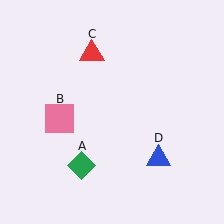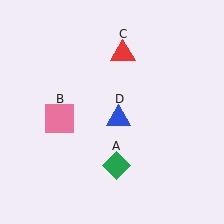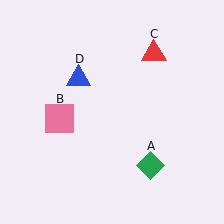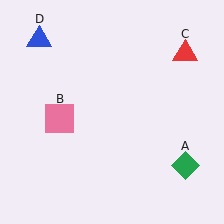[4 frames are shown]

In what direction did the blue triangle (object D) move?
The blue triangle (object D) moved up and to the left.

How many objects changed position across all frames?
3 objects changed position: green diamond (object A), red triangle (object C), blue triangle (object D).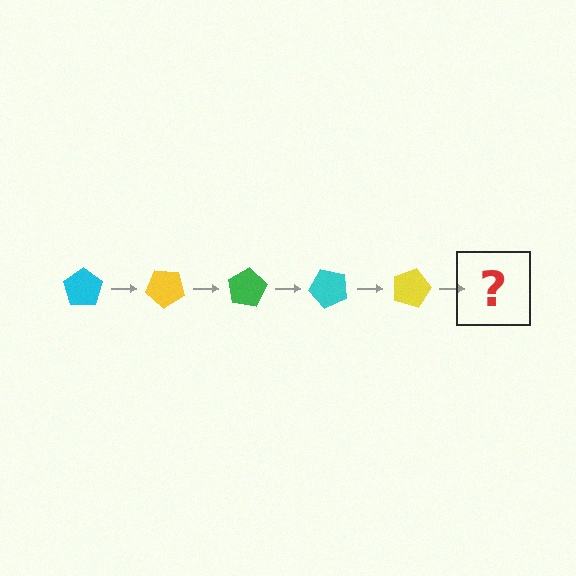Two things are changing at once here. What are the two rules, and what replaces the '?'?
The two rules are that it rotates 40 degrees each step and the color cycles through cyan, yellow, and green. The '?' should be a green pentagon, rotated 200 degrees from the start.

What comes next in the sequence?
The next element should be a green pentagon, rotated 200 degrees from the start.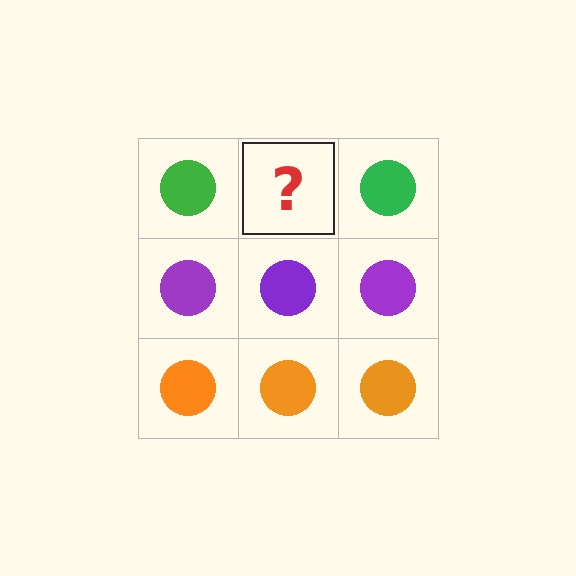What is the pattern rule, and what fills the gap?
The rule is that each row has a consistent color. The gap should be filled with a green circle.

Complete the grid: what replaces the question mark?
The question mark should be replaced with a green circle.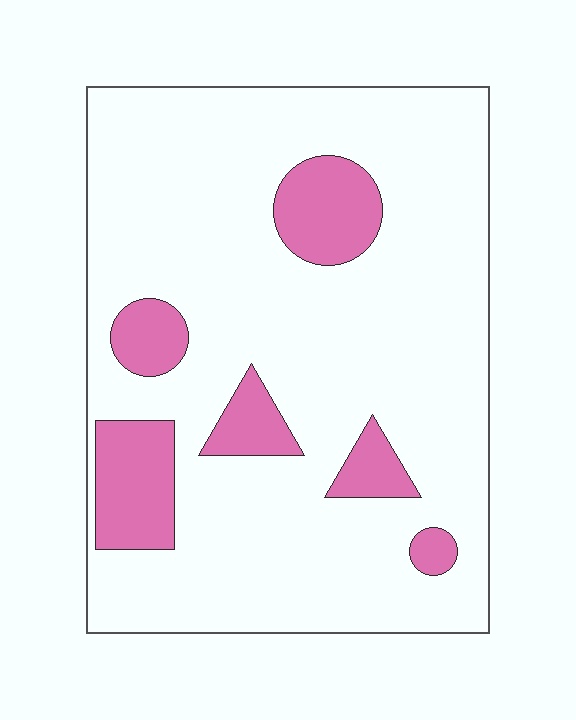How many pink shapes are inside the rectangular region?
6.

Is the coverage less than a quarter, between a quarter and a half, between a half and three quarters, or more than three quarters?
Less than a quarter.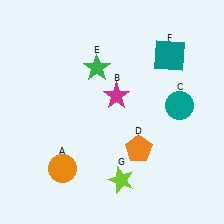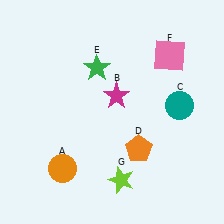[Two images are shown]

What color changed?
The square (F) changed from teal in Image 1 to pink in Image 2.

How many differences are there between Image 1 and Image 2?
There is 1 difference between the two images.